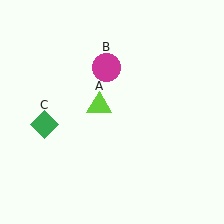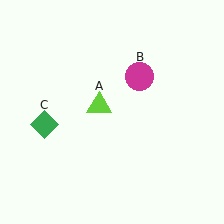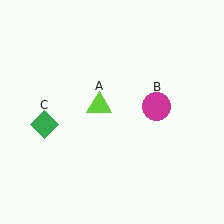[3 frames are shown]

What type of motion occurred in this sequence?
The magenta circle (object B) rotated clockwise around the center of the scene.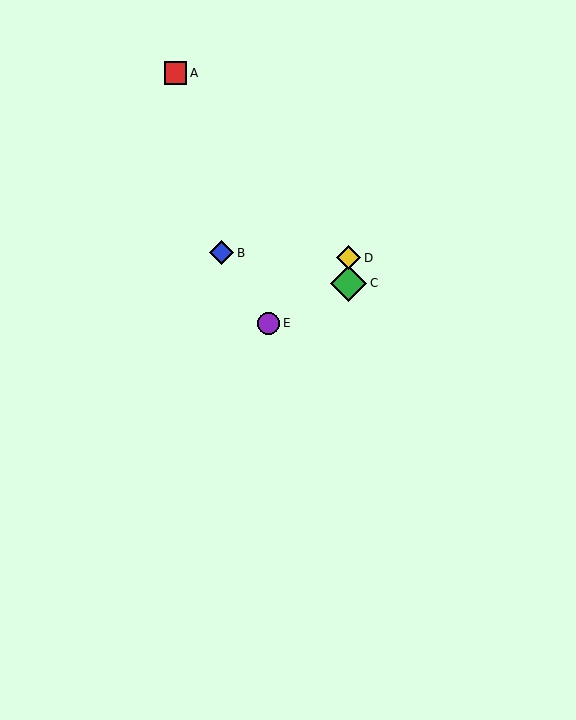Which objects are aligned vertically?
Objects C, D are aligned vertically.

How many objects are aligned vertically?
2 objects (C, D) are aligned vertically.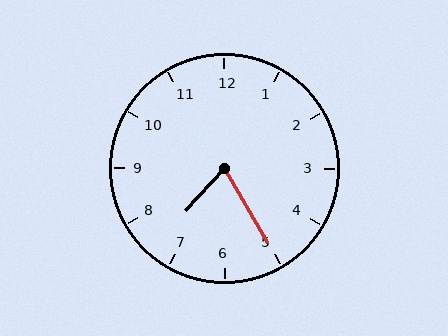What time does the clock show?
7:25.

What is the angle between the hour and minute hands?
Approximately 72 degrees.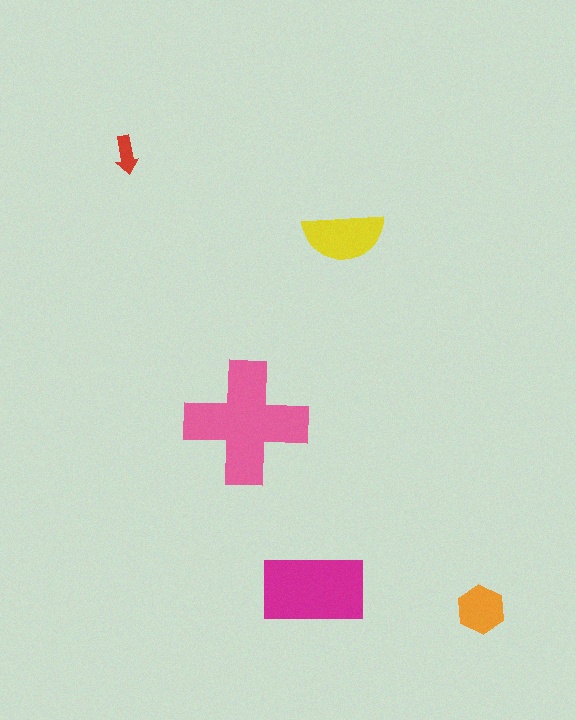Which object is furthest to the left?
The red arrow is leftmost.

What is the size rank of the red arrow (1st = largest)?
5th.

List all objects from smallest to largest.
The red arrow, the orange hexagon, the yellow semicircle, the magenta rectangle, the pink cross.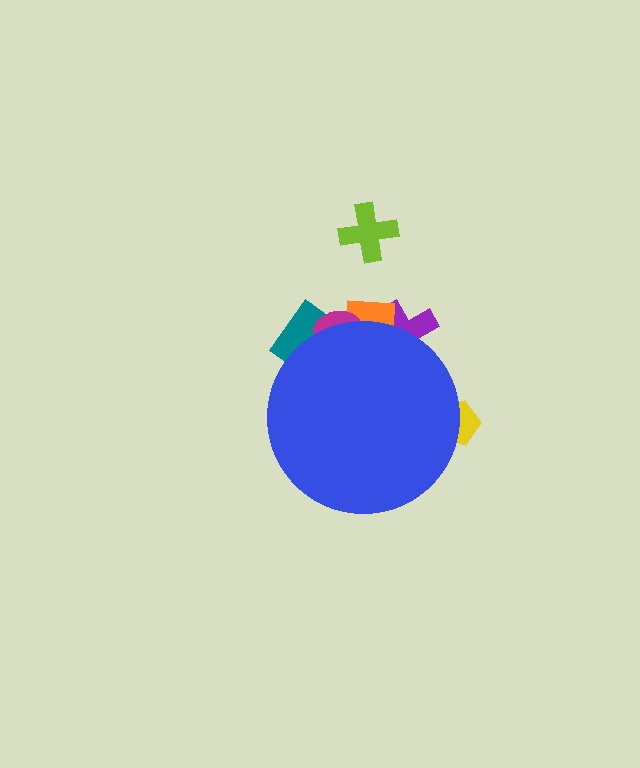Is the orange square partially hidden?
Yes, the orange square is partially hidden behind the blue circle.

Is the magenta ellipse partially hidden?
Yes, the magenta ellipse is partially hidden behind the blue circle.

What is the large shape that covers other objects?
A blue circle.